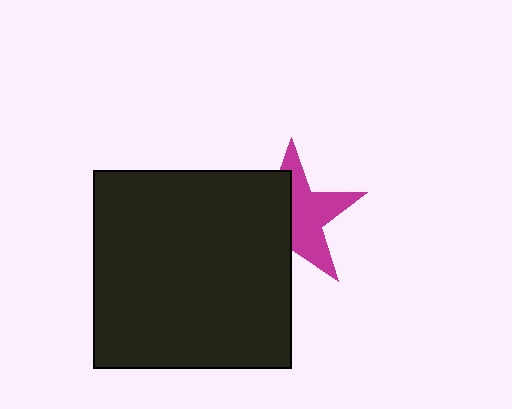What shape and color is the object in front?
The object in front is a black square.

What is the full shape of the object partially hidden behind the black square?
The partially hidden object is a magenta star.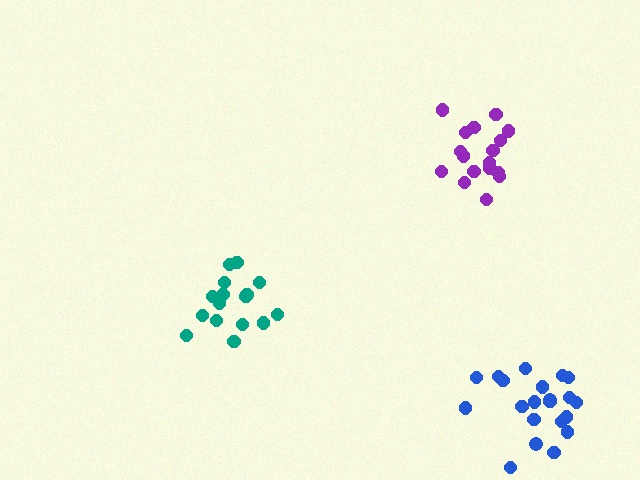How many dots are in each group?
Group 1: 16 dots, Group 2: 17 dots, Group 3: 21 dots (54 total).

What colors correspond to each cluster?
The clusters are colored: teal, purple, blue.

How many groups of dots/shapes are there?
There are 3 groups.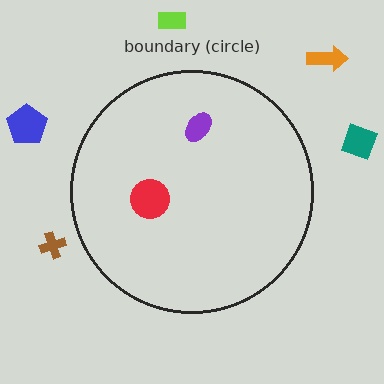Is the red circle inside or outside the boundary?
Inside.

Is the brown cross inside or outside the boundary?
Outside.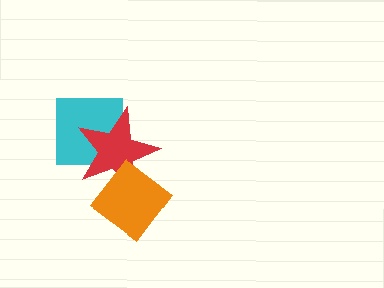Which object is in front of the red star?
The orange diamond is in front of the red star.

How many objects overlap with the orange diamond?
1 object overlaps with the orange diamond.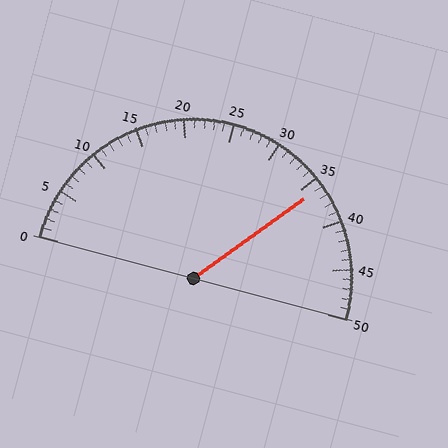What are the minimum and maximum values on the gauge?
The gauge ranges from 0 to 50.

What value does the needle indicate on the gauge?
The needle indicates approximately 36.